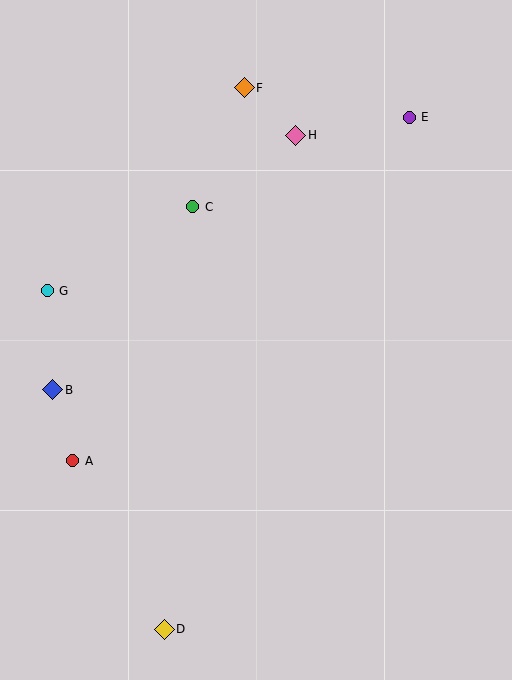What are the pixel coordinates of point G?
Point G is at (47, 291).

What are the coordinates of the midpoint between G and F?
The midpoint between G and F is at (146, 189).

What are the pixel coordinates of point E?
Point E is at (409, 117).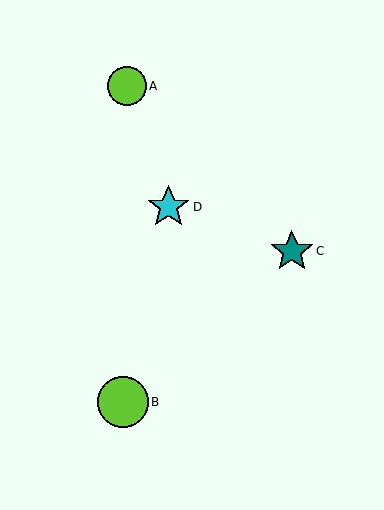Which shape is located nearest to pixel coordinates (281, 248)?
The teal star (labeled C) at (292, 251) is nearest to that location.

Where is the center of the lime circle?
The center of the lime circle is at (123, 402).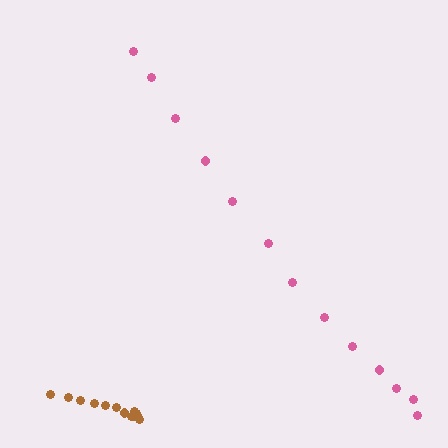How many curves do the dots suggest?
There are 2 distinct paths.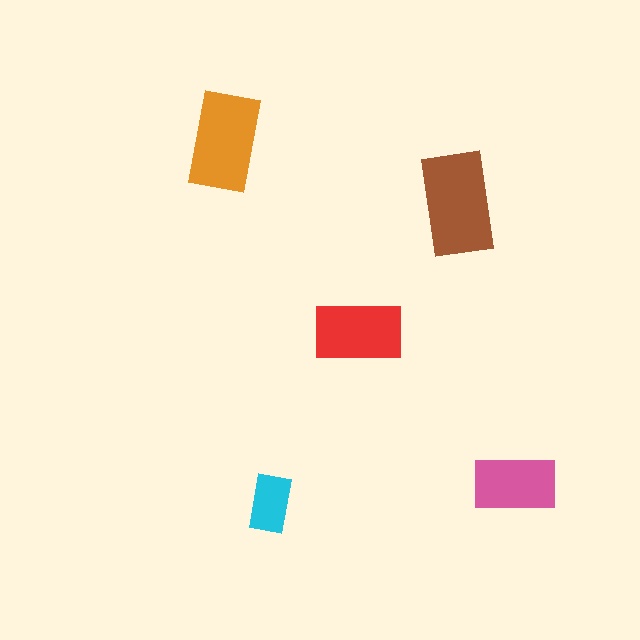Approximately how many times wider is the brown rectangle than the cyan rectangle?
About 2 times wider.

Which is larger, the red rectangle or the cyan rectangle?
The red one.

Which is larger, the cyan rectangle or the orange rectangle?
The orange one.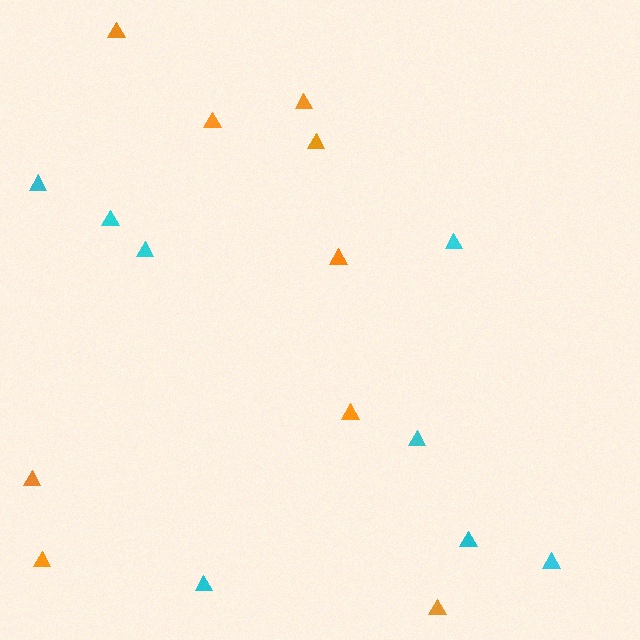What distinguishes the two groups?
There are 2 groups: one group of cyan triangles (8) and one group of orange triangles (9).